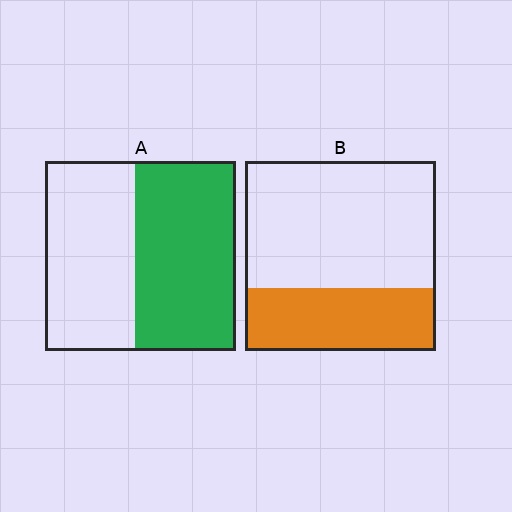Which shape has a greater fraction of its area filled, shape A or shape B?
Shape A.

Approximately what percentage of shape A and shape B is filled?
A is approximately 55% and B is approximately 35%.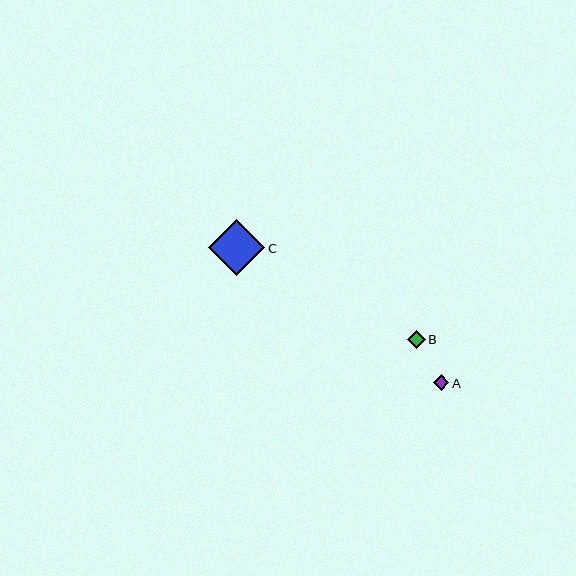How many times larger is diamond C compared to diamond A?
Diamond C is approximately 3.7 times the size of diamond A.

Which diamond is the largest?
Diamond C is the largest with a size of approximately 57 pixels.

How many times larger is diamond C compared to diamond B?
Diamond C is approximately 3.1 times the size of diamond B.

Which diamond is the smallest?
Diamond A is the smallest with a size of approximately 15 pixels.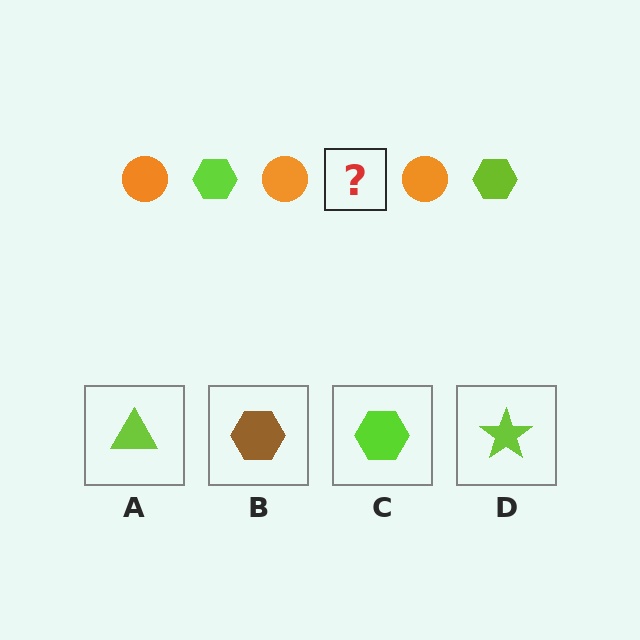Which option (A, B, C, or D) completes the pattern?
C.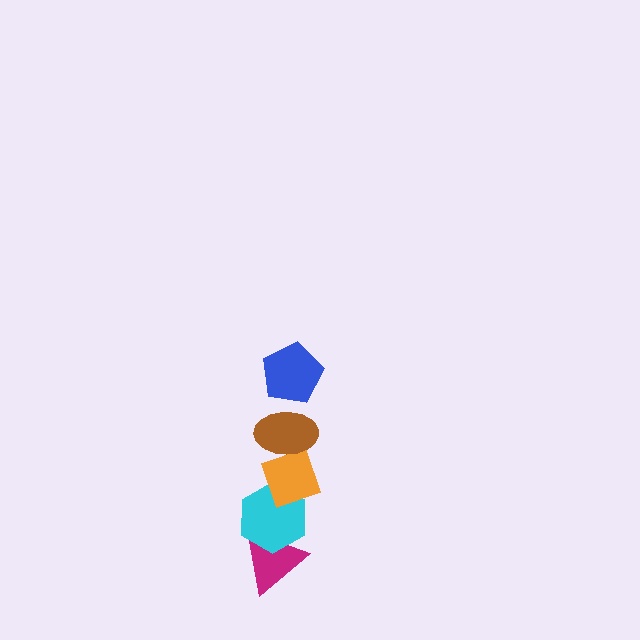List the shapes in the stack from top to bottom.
From top to bottom: the blue pentagon, the brown ellipse, the orange diamond, the cyan hexagon, the magenta triangle.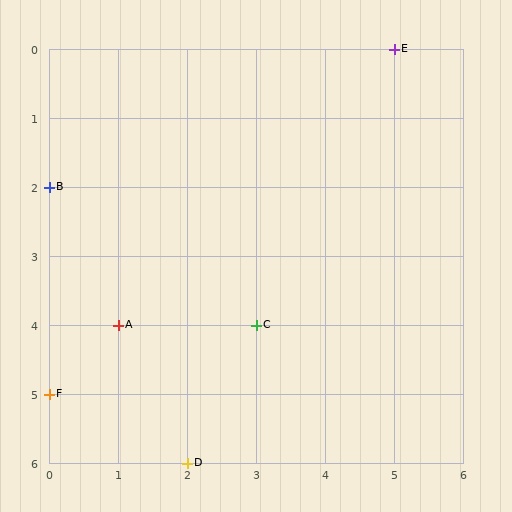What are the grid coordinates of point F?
Point F is at grid coordinates (0, 5).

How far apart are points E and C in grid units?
Points E and C are 2 columns and 4 rows apart (about 4.5 grid units diagonally).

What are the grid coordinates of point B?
Point B is at grid coordinates (0, 2).